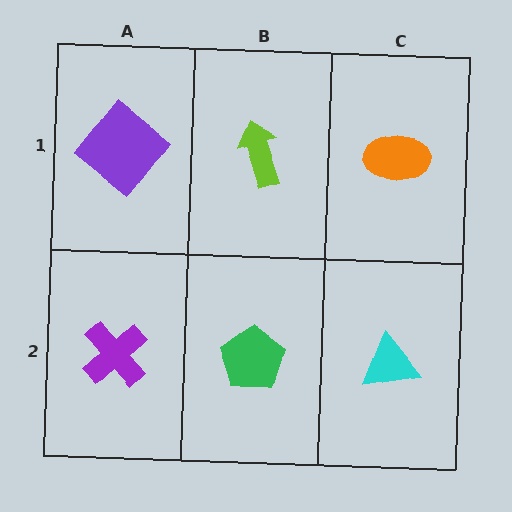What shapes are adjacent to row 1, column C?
A cyan triangle (row 2, column C), a lime arrow (row 1, column B).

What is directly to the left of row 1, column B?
A purple diamond.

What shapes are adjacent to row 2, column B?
A lime arrow (row 1, column B), a purple cross (row 2, column A), a cyan triangle (row 2, column C).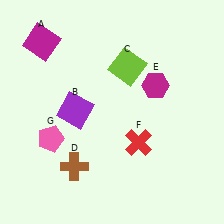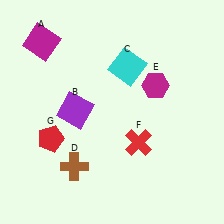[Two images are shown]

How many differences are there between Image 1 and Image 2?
There are 2 differences between the two images.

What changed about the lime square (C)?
In Image 1, C is lime. In Image 2, it changed to cyan.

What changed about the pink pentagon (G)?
In Image 1, G is pink. In Image 2, it changed to red.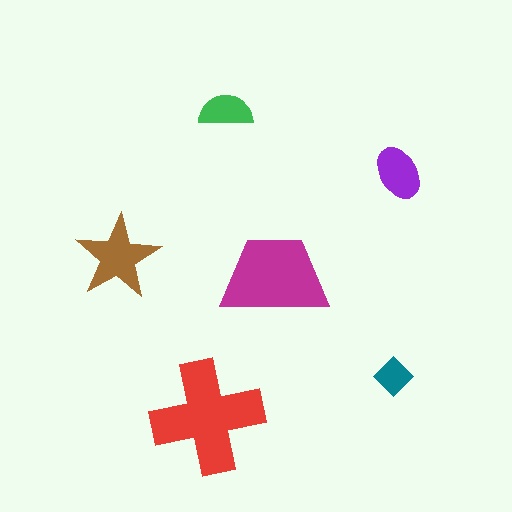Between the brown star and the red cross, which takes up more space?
The red cross.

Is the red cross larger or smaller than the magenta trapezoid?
Larger.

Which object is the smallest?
The teal diamond.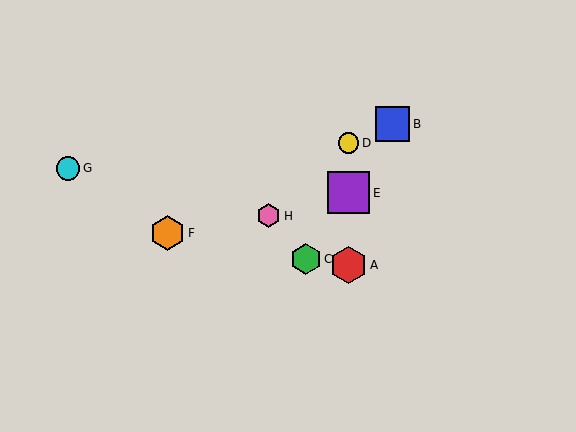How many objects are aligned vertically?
3 objects (A, D, E) are aligned vertically.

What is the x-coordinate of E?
Object E is at x≈348.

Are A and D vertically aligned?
Yes, both are at x≈348.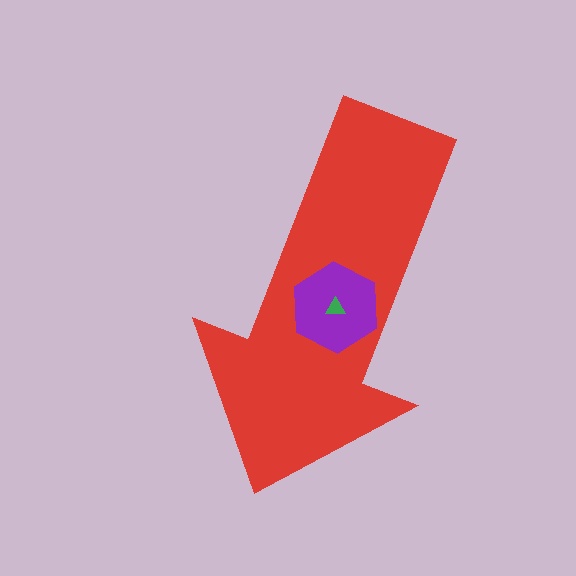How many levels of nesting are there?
3.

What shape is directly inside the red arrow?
The purple hexagon.